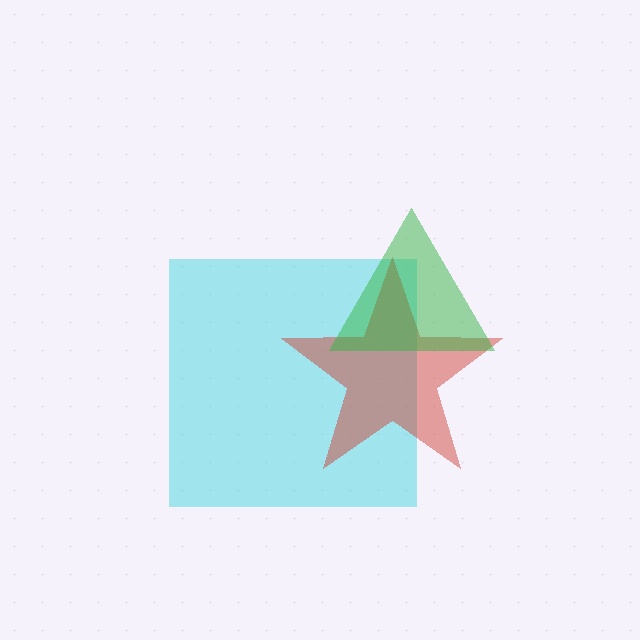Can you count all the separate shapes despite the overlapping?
Yes, there are 3 separate shapes.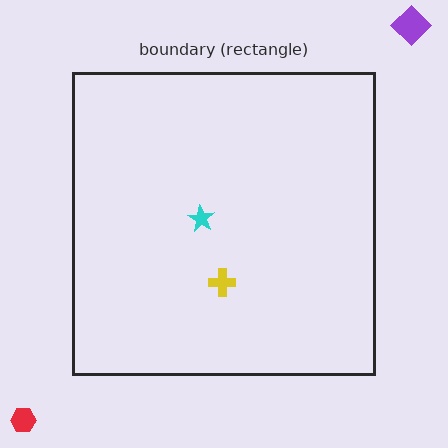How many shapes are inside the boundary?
2 inside, 2 outside.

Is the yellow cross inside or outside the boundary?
Inside.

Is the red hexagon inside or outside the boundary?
Outside.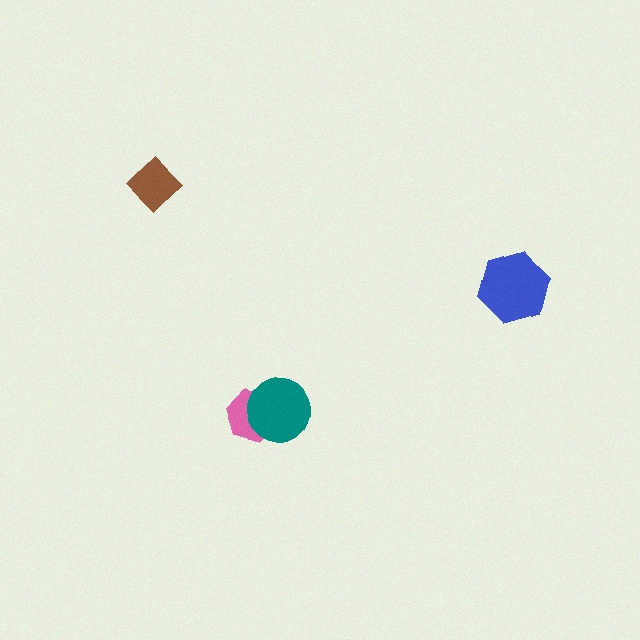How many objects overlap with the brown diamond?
0 objects overlap with the brown diamond.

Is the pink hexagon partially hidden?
Yes, it is partially covered by another shape.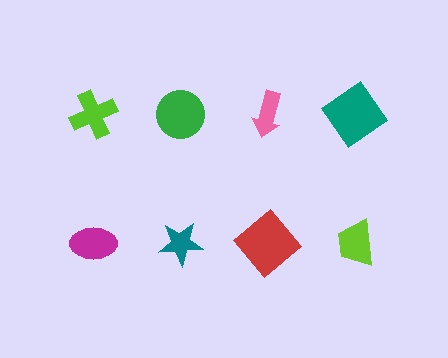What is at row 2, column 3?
A red diamond.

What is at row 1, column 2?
A green circle.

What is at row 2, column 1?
A magenta ellipse.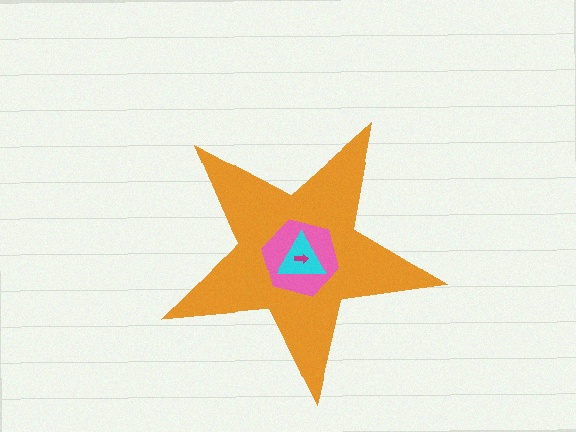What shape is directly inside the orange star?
The pink hexagon.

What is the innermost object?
The magenta arrow.